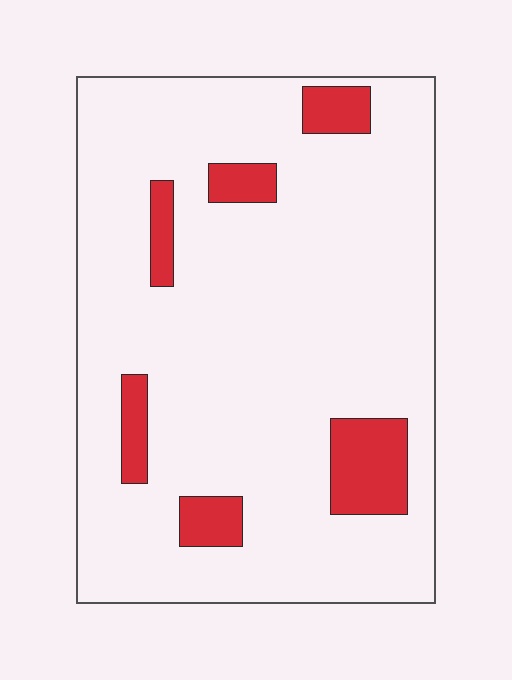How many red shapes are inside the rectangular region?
6.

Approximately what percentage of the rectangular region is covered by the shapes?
Approximately 10%.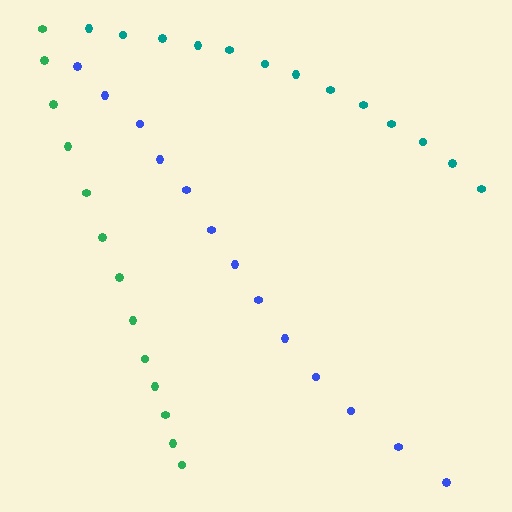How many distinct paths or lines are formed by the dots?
There are 3 distinct paths.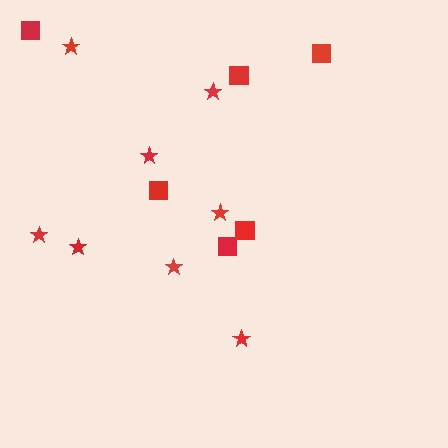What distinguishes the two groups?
There are 2 groups: one group of squares (6) and one group of stars (8).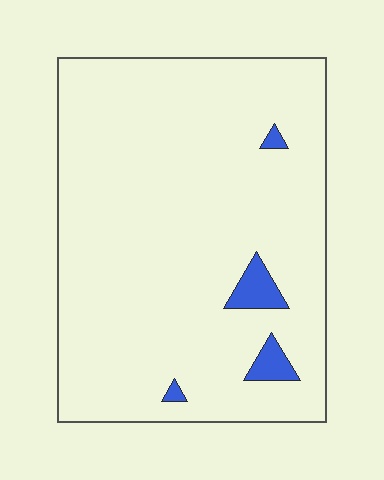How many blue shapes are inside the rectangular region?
4.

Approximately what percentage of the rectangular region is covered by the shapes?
Approximately 5%.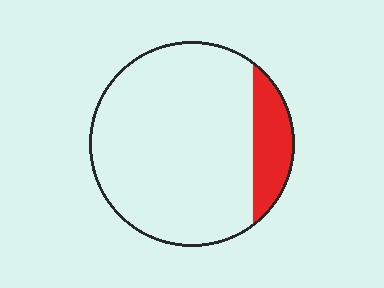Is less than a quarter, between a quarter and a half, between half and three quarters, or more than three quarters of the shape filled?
Less than a quarter.